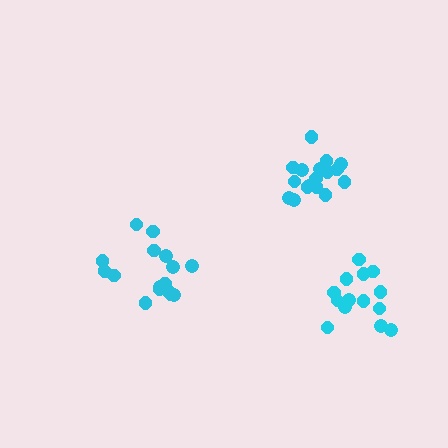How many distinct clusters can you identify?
There are 3 distinct clusters.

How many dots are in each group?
Group 1: 17 dots, Group 2: 16 dots, Group 3: 14 dots (47 total).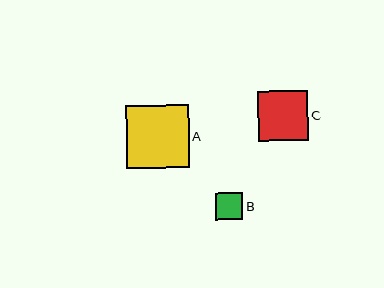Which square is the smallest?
Square B is the smallest with a size of approximately 27 pixels.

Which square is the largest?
Square A is the largest with a size of approximately 63 pixels.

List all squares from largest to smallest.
From largest to smallest: A, C, B.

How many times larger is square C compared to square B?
Square C is approximately 1.8 times the size of square B.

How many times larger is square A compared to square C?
Square A is approximately 1.3 times the size of square C.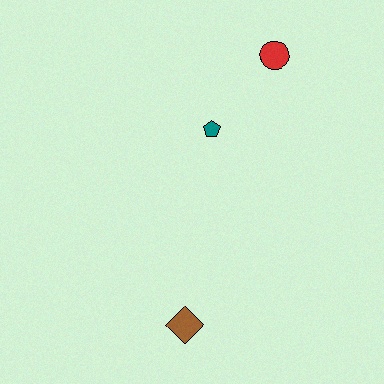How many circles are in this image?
There is 1 circle.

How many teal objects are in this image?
There is 1 teal object.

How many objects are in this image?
There are 3 objects.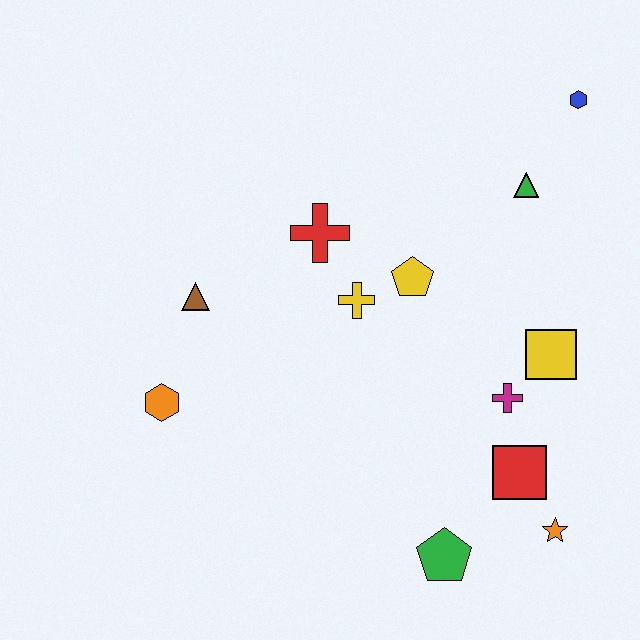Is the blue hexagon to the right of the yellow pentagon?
Yes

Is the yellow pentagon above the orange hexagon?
Yes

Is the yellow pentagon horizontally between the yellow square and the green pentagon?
No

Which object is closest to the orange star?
The red square is closest to the orange star.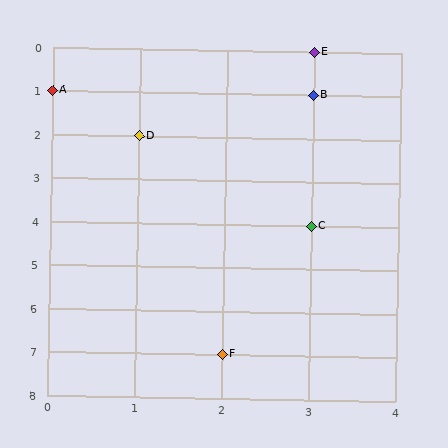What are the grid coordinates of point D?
Point D is at grid coordinates (1, 2).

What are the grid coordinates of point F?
Point F is at grid coordinates (2, 7).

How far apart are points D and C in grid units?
Points D and C are 2 columns and 2 rows apart (about 2.8 grid units diagonally).